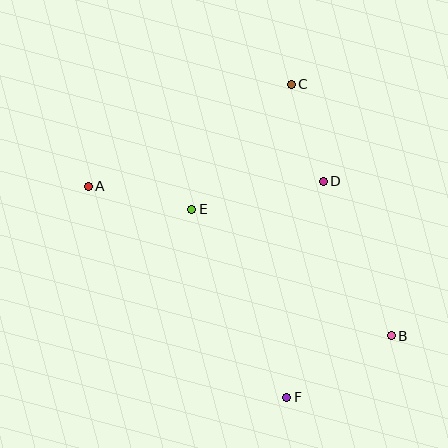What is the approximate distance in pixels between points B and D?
The distance between B and D is approximately 169 pixels.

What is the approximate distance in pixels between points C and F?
The distance between C and F is approximately 313 pixels.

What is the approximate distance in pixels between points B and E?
The distance between B and E is approximately 236 pixels.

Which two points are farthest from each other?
Points A and B are farthest from each other.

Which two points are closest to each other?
Points C and D are closest to each other.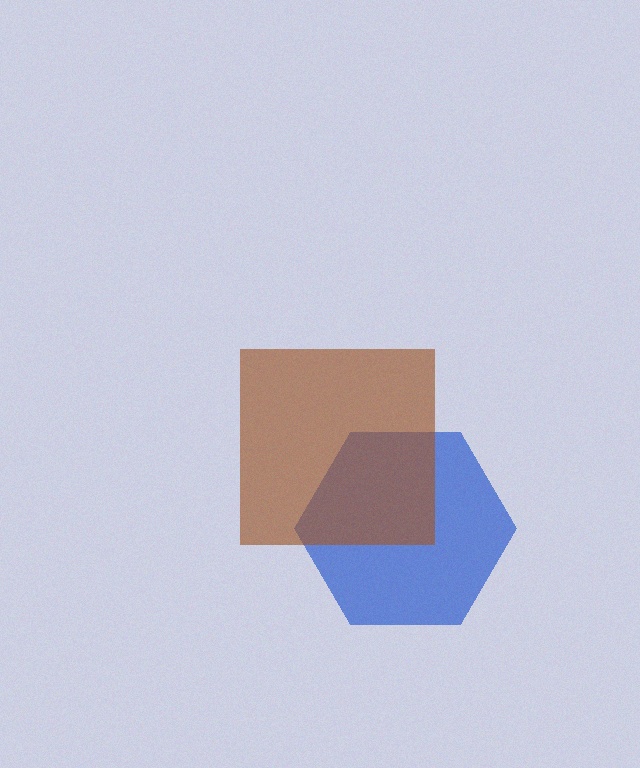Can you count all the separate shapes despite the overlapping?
Yes, there are 2 separate shapes.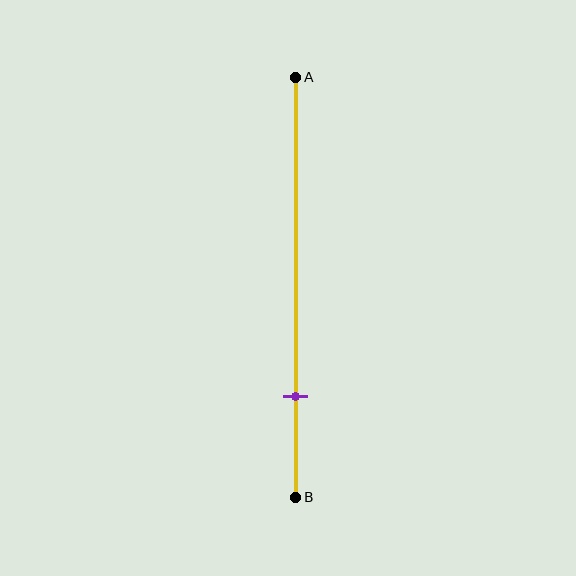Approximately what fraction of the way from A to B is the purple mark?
The purple mark is approximately 75% of the way from A to B.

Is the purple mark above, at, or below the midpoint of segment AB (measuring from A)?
The purple mark is below the midpoint of segment AB.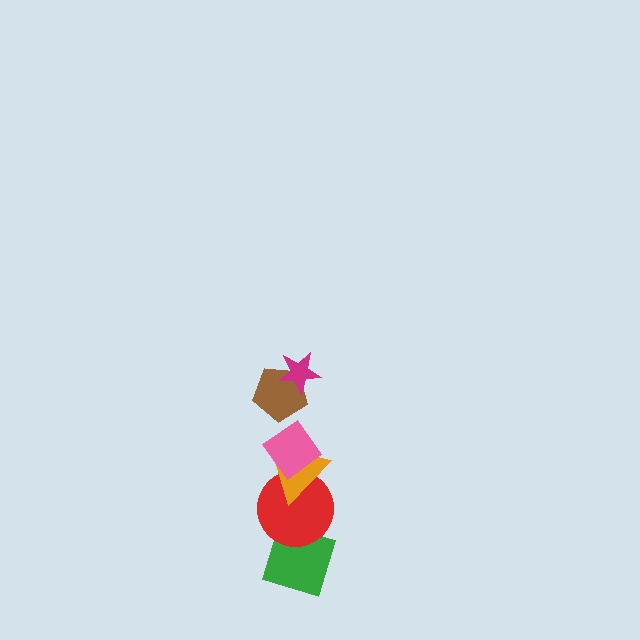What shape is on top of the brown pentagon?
The magenta star is on top of the brown pentagon.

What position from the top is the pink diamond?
The pink diamond is 3rd from the top.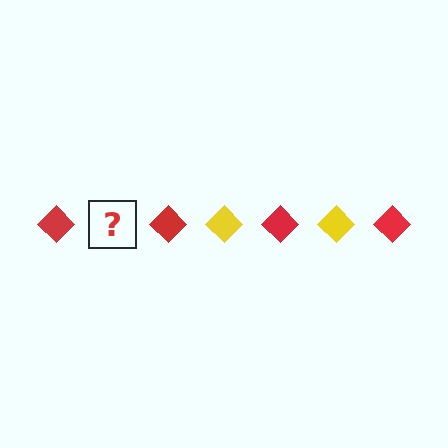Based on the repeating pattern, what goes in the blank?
The blank should be a yellow diamond.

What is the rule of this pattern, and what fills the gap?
The rule is that the pattern cycles through red, yellow diamonds. The gap should be filled with a yellow diamond.